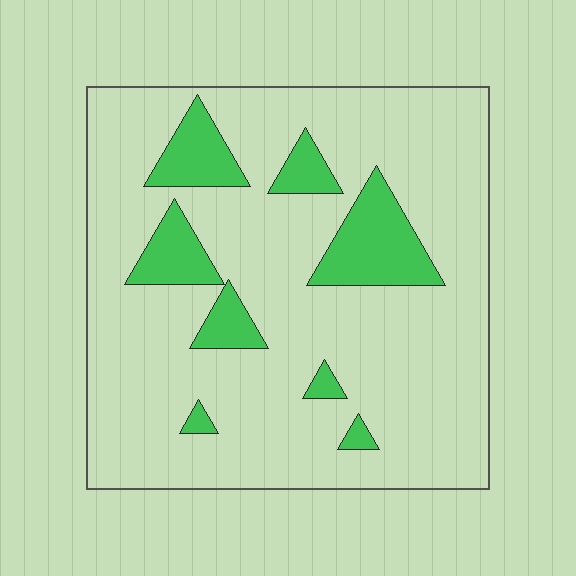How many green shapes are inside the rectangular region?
8.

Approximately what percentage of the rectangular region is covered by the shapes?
Approximately 15%.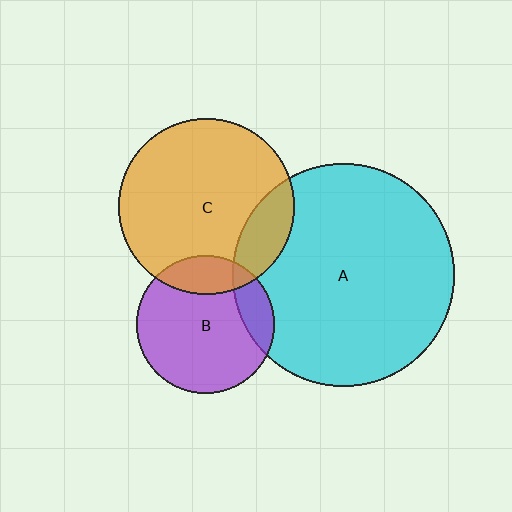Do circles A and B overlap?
Yes.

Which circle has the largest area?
Circle A (cyan).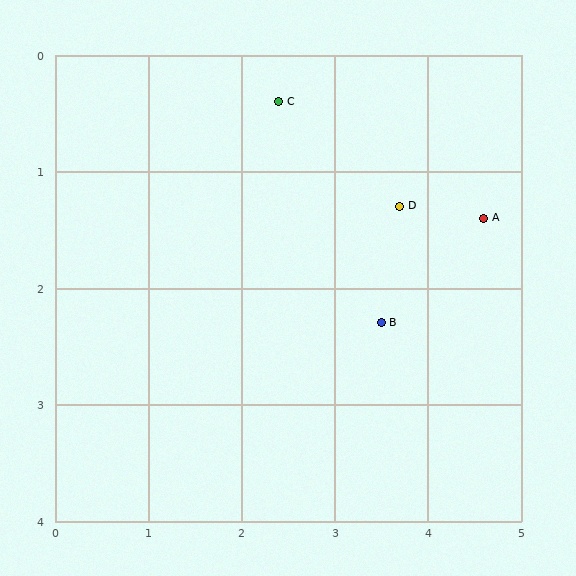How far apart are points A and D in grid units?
Points A and D are about 0.9 grid units apart.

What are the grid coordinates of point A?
Point A is at approximately (4.6, 1.4).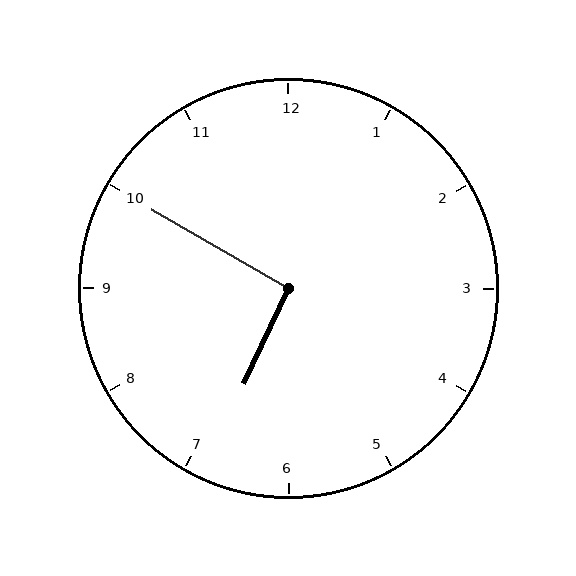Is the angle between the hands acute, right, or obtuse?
It is right.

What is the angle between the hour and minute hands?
Approximately 95 degrees.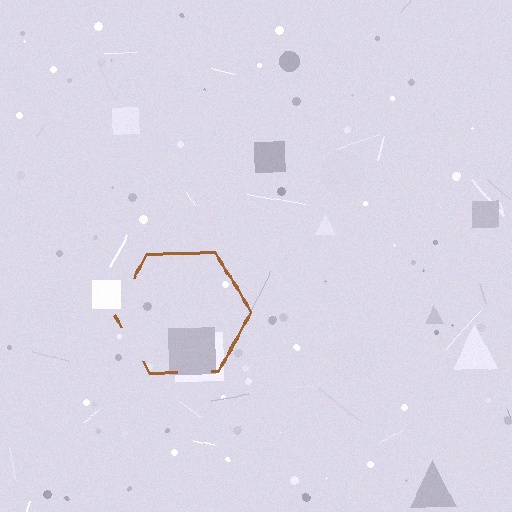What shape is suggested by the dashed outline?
The dashed outline suggests a hexagon.